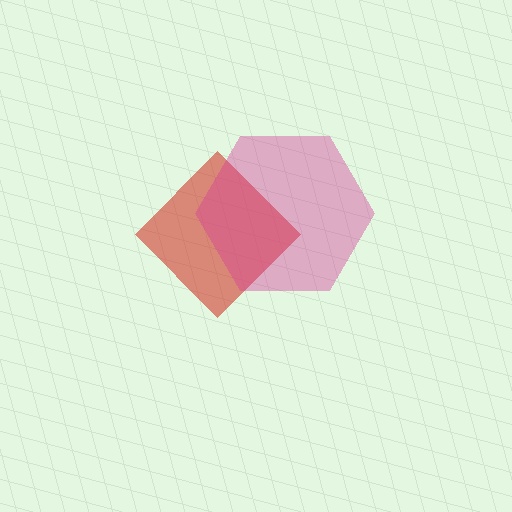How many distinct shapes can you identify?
There are 2 distinct shapes: a red diamond, a magenta hexagon.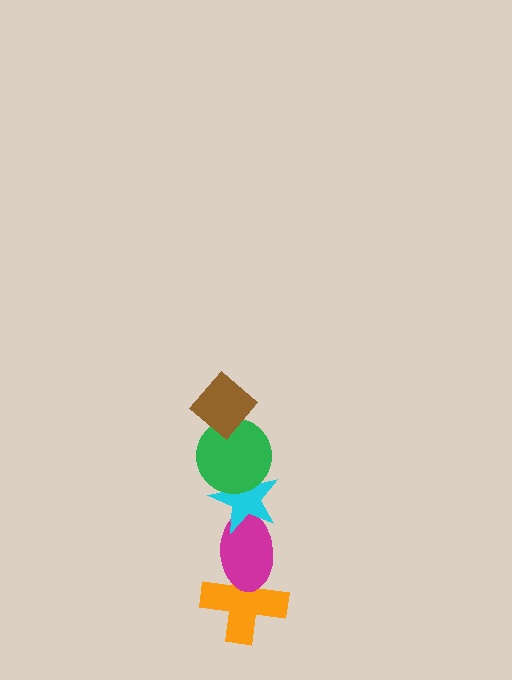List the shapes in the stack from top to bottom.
From top to bottom: the brown diamond, the green circle, the cyan star, the magenta ellipse, the orange cross.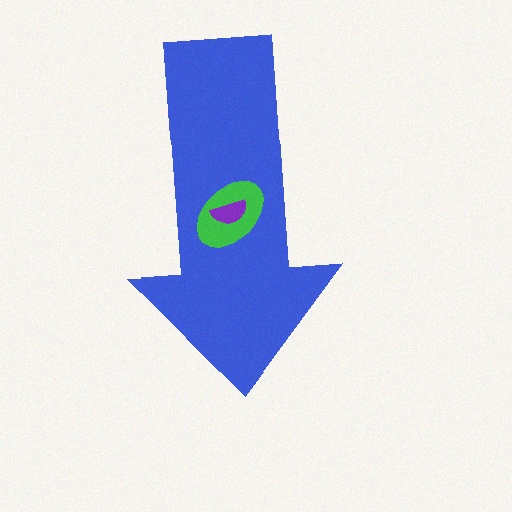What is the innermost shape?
The purple semicircle.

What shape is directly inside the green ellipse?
The purple semicircle.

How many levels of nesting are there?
3.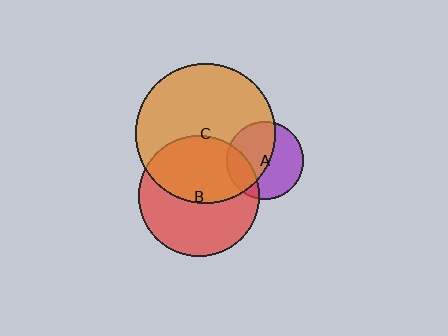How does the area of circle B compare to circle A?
Approximately 2.4 times.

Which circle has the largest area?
Circle C (orange).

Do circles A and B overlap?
Yes.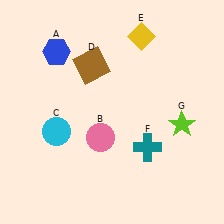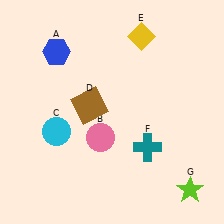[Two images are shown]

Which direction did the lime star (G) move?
The lime star (G) moved down.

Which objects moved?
The objects that moved are: the brown square (D), the lime star (G).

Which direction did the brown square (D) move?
The brown square (D) moved down.